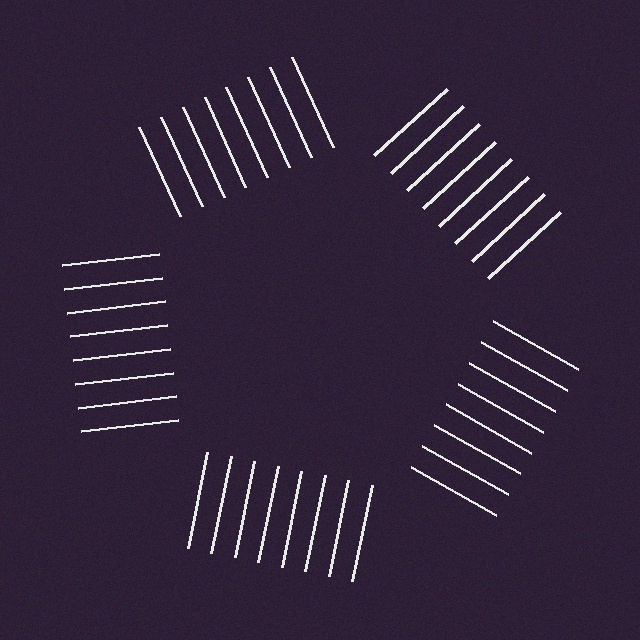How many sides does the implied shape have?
5 sides — the line-ends trace a pentagon.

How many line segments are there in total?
40 — 8 along each of the 5 edges.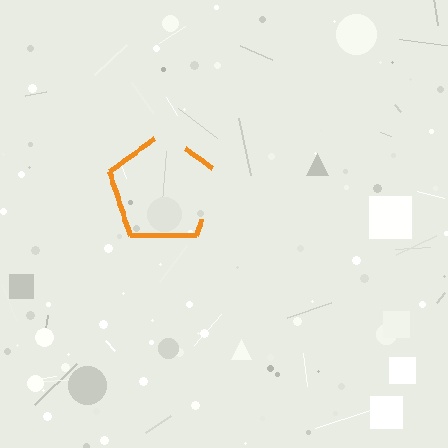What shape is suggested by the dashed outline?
The dashed outline suggests a pentagon.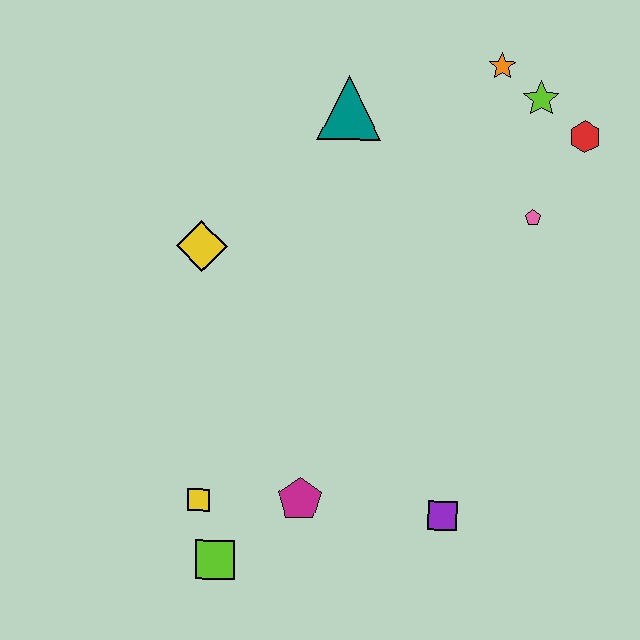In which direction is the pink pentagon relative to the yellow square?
The pink pentagon is to the right of the yellow square.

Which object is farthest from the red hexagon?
The lime square is farthest from the red hexagon.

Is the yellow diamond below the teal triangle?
Yes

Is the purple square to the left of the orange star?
Yes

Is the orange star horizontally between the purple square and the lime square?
No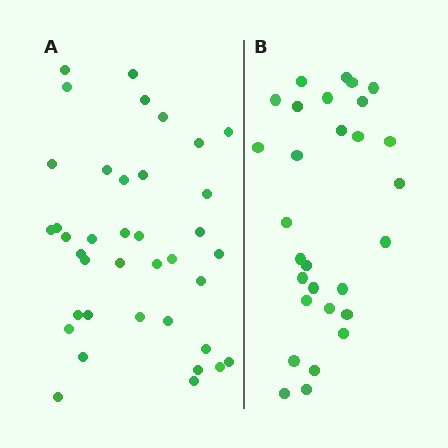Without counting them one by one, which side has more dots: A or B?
Region A (the left region) has more dots.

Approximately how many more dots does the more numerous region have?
Region A has roughly 8 or so more dots than region B.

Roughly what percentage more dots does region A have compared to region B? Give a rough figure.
About 30% more.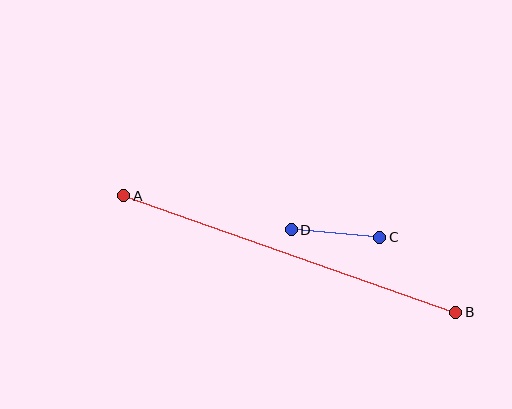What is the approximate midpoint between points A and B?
The midpoint is at approximately (290, 254) pixels.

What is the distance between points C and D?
The distance is approximately 89 pixels.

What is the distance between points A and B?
The distance is approximately 352 pixels.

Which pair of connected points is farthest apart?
Points A and B are farthest apart.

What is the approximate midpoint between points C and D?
The midpoint is at approximately (336, 233) pixels.